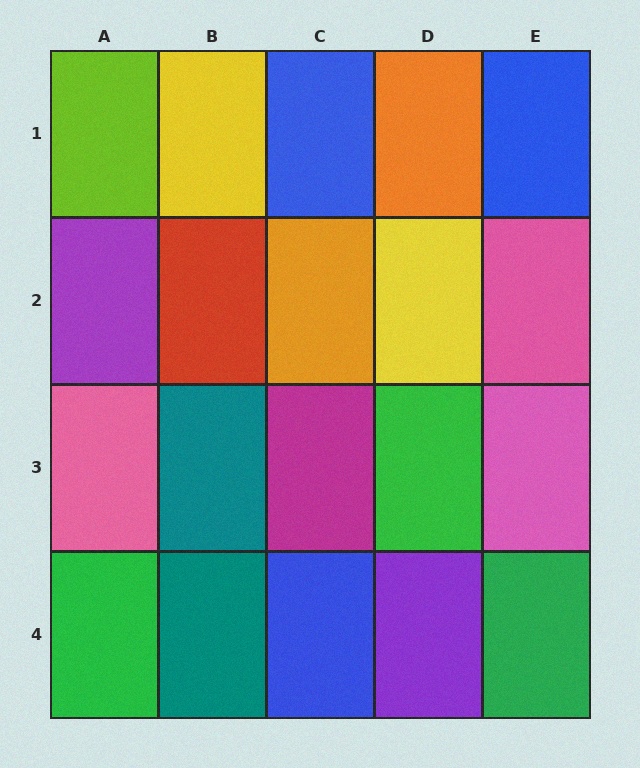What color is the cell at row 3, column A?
Pink.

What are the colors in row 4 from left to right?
Green, teal, blue, purple, green.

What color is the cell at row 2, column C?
Orange.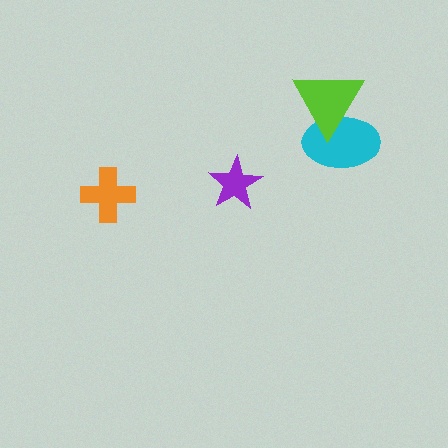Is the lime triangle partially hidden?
No, no other shape covers it.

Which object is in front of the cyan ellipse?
The lime triangle is in front of the cyan ellipse.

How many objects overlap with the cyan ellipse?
1 object overlaps with the cyan ellipse.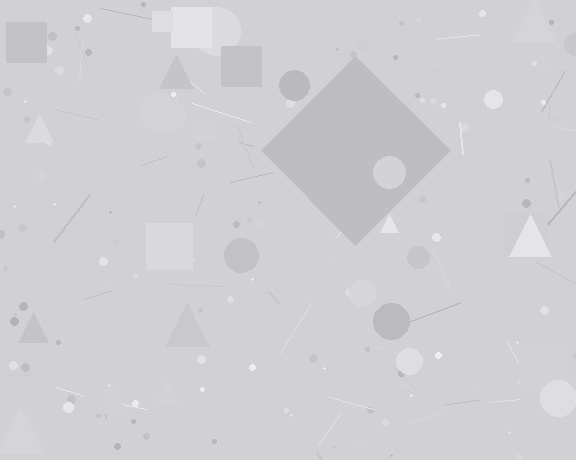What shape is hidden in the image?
A diamond is hidden in the image.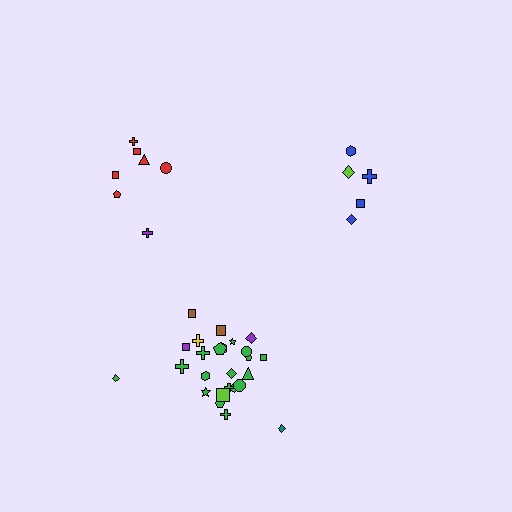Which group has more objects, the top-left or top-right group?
The top-left group.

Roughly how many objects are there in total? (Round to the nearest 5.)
Roughly 35 objects in total.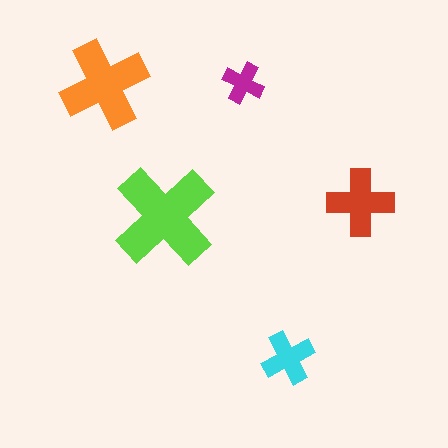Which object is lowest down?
The cyan cross is bottommost.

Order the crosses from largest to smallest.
the lime one, the orange one, the red one, the cyan one, the magenta one.